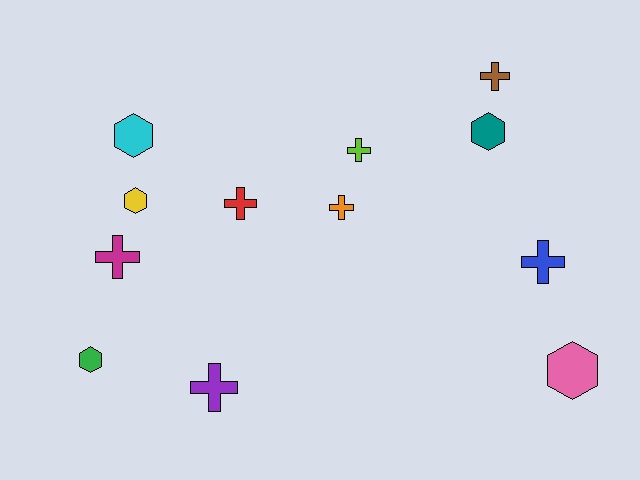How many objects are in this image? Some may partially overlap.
There are 12 objects.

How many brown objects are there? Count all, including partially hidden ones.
There is 1 brown object.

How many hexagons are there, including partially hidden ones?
There are 5 hexagons.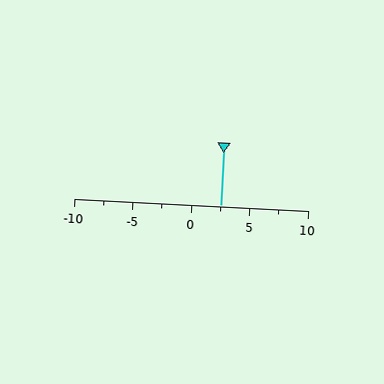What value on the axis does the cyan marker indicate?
The marker indicates approximately 2.5.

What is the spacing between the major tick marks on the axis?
The major ticks are spaced 5 apart.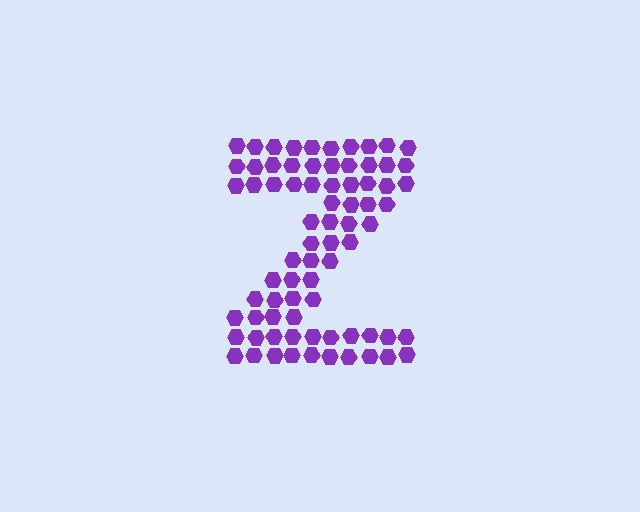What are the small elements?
The small elements are hexagons.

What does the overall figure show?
The overall figure shows the letter Z.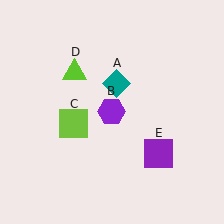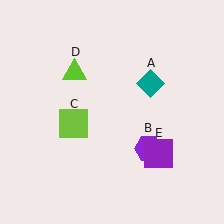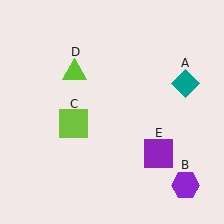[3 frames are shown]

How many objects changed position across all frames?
2 objects changed position: teal diamond (object A), purple hexagon (object B).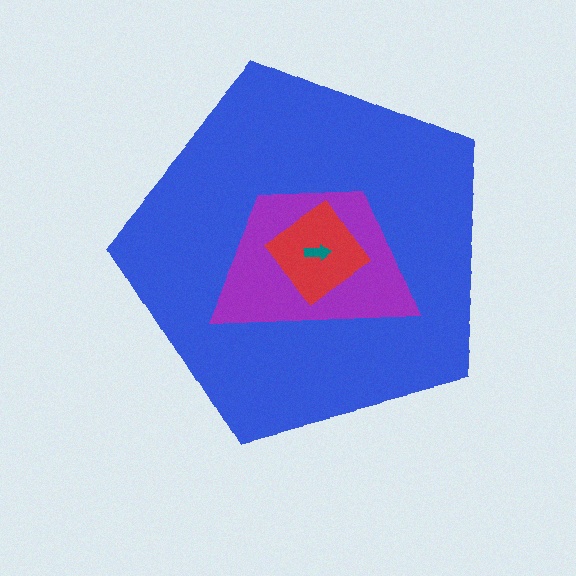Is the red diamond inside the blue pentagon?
Yes.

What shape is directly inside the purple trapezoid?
The red diamond.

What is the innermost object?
The teal arrow.